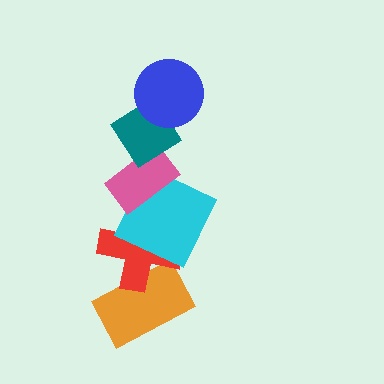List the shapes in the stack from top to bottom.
From top to bottom: the blue circle, the teal diamond, the pink rectangle, the cyan square, the red cross, the orange rectangle.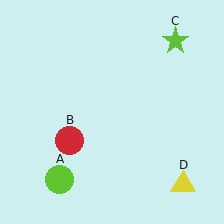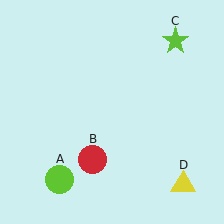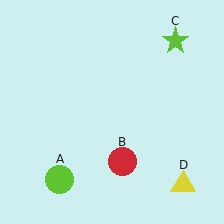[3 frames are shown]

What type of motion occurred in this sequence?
The red circle (object B) rotated counterclockwise around the center of the scene.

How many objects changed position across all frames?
1 object changed position: red circle (object B).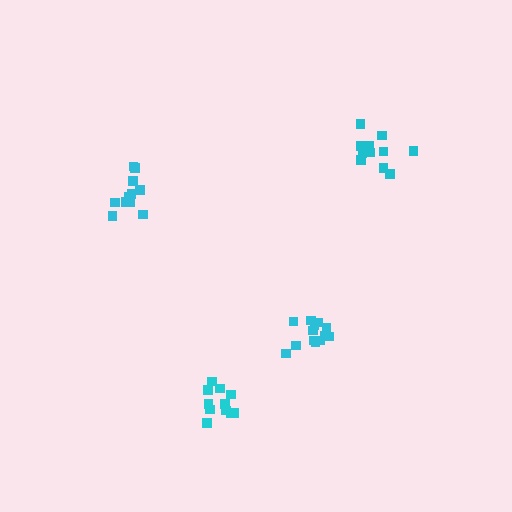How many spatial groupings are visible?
There are 4 spatial groupings.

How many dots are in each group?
Group 1: 11 dots, Group 2: 11 dots, Group 3: 13 dots, Group 4: 12 dots (47 total).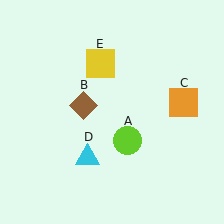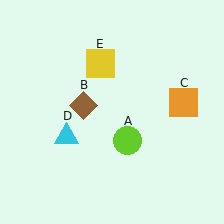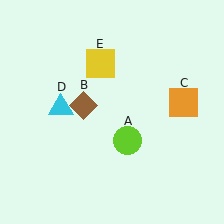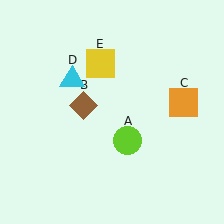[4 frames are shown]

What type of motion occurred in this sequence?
The cyan triangle (object D) rotated clockwise around the center of the scene.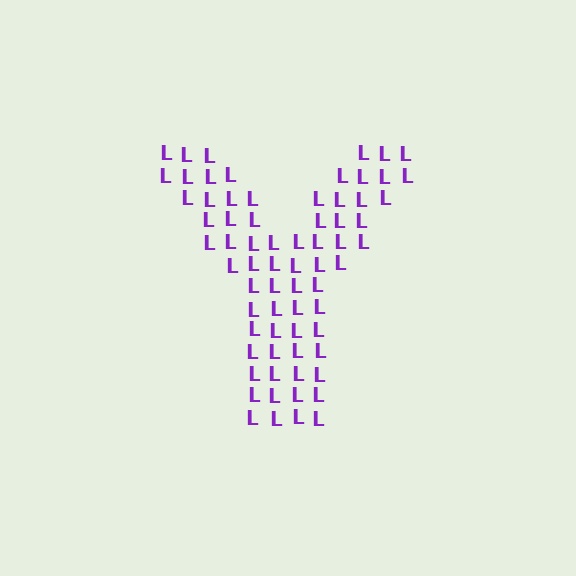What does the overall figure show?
The overall figure shows the letter Y.